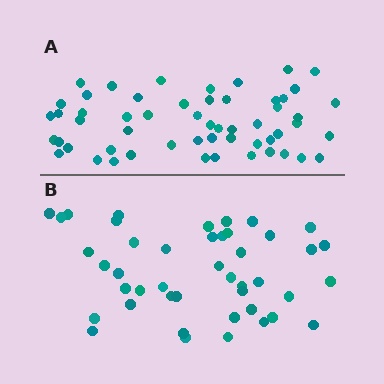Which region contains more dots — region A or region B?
Region A (the top region) has more dots.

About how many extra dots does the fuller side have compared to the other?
Region A has roughly 12 or so more dots than region B.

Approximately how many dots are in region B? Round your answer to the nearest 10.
About 40 dots. (The exact count is 44, which rounds to 40.)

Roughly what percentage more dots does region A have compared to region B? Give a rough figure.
About 25% more.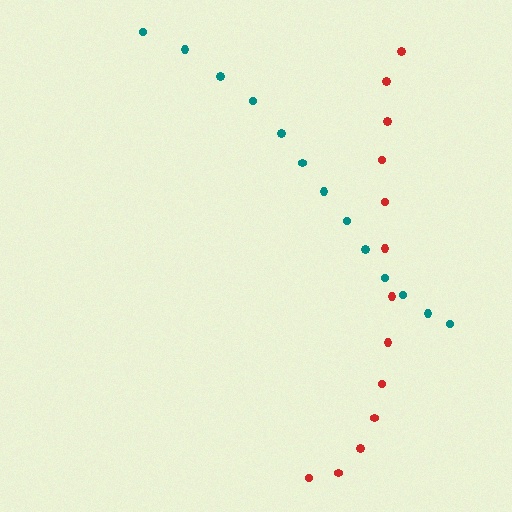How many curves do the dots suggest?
There are 2 distinct paths.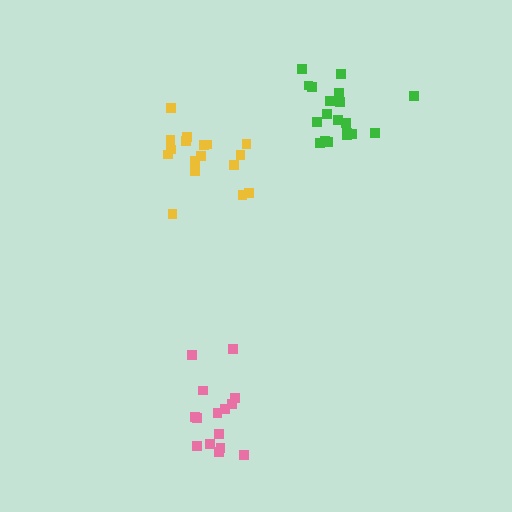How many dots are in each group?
Group 1: 17 dots, Group 2: 15 dots, Group 3: 19 dots (51 total).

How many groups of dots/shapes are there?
There are 3 groups.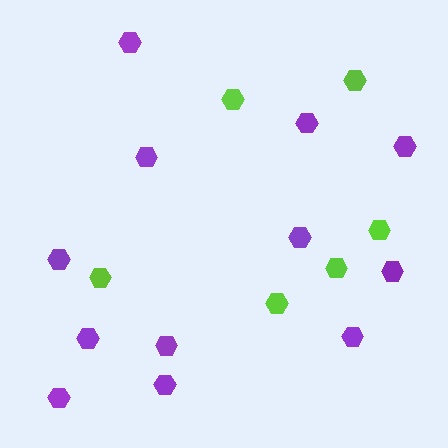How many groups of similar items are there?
There are 2 groups: one group of lime hexagons (6) and one group of purple hexagons (12).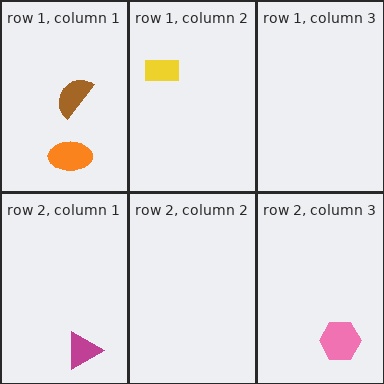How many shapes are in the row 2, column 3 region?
1.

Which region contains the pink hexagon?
The row 2, column 3 region.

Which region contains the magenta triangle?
The row 2, column 1 region.